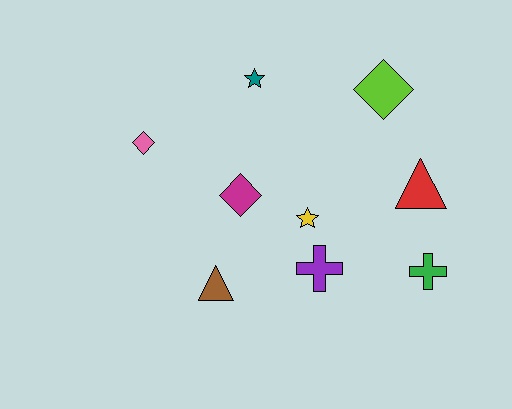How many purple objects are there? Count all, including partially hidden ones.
There is 1 purple object.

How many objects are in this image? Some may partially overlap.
There are 9 objects.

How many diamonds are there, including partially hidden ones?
There are 3 diamonds.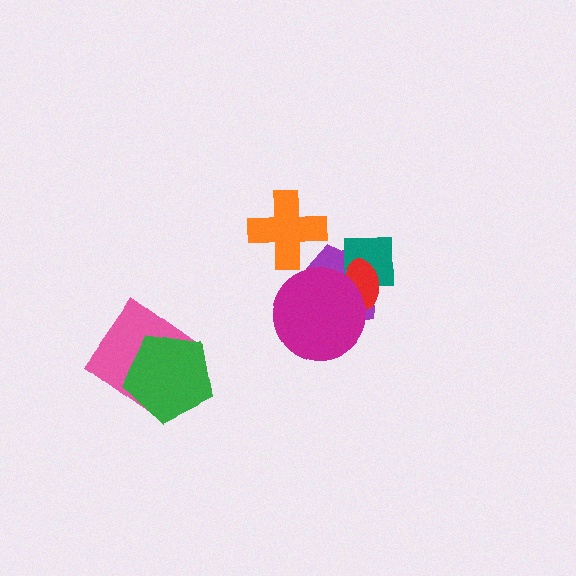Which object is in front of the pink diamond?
The green pentagon is in front of the pink diamond.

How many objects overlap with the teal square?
3 objects overlap with the teal square.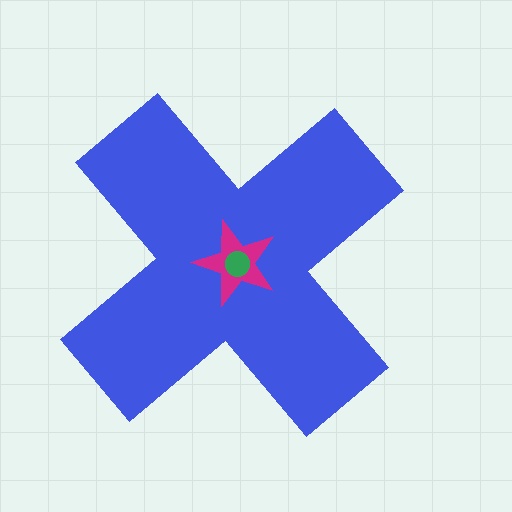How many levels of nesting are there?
3.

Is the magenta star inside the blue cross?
Yes.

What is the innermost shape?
The green circle.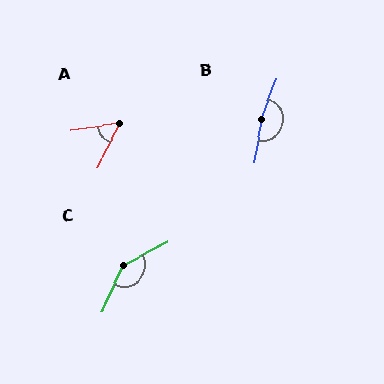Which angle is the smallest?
A, at approximately 54 degrees.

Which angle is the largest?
B, at approximately 169 degrees.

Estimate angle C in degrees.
Approximately 142 degrees.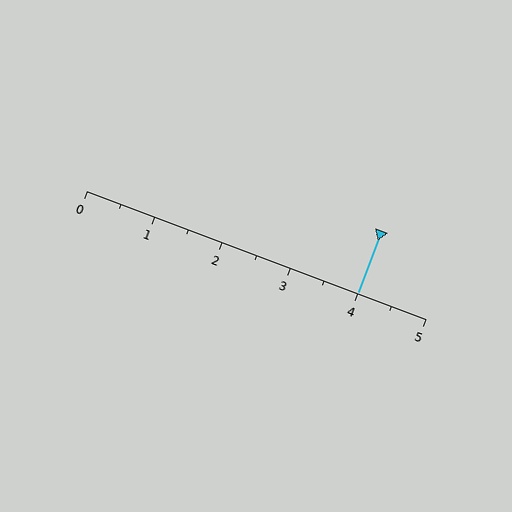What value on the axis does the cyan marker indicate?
The marker indicates approximately 4.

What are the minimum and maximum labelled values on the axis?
The axis runs from 0 to 5.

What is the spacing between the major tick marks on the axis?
The major ticks are spaced 1 apart.